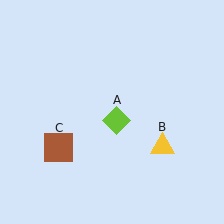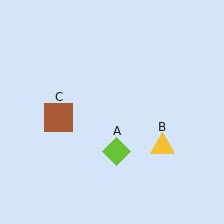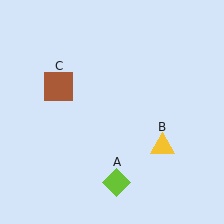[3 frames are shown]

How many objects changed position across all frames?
2 objects changed position: lime diamond (object A), brown square (object C).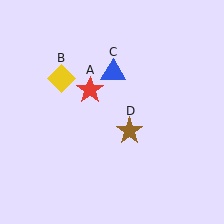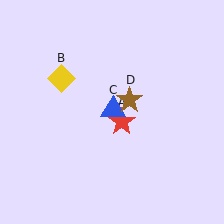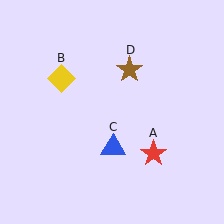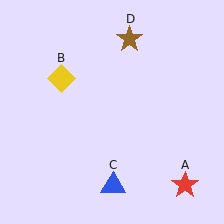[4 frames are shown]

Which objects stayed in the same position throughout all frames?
Yellow diamond (object B) remained stationary.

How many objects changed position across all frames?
3 objects changed position: red star (object A), blue triangle (object C), brown star (object D).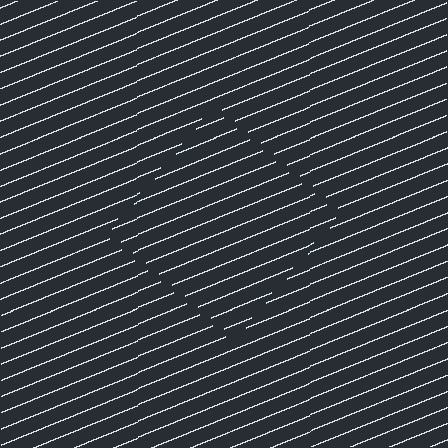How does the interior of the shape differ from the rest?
The interior of the shape contains the same grating, shifted by half a period — the contour is defined by the phase discontinuity where line-ends from the inner and outer gratings abut.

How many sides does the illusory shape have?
4 sides — the line-ends trace a square.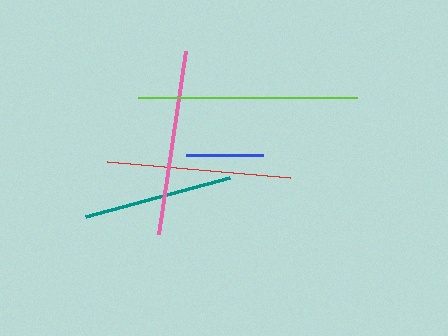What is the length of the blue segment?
The blue segment is approximately 76 pixels long.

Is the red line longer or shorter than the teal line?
The red line is longer than the teal line.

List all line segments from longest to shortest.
From longest to shortest: lime, pink, red, teal, blue.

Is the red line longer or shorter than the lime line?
The lime line is longer than the red line.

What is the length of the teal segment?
The teal segment is approximately 150 pixels long.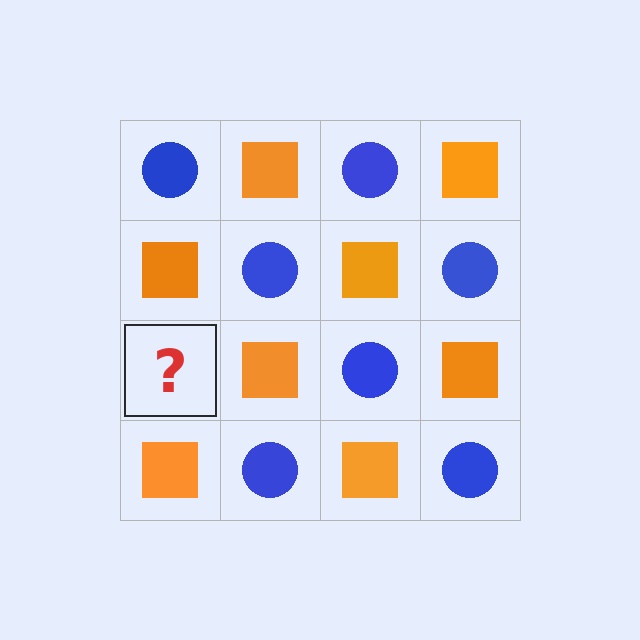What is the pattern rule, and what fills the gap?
The rule is that it alternates blue circle and orange square in a checkerboard pattern. The gap should be filled with a blue circle.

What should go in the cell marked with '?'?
The missing cell should contain a blue circle.